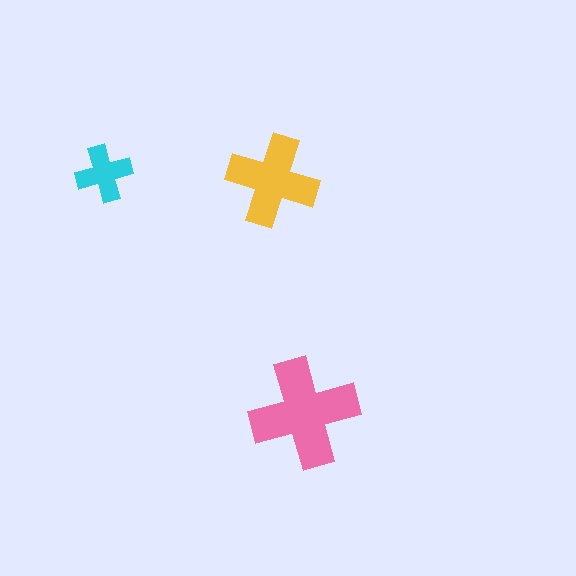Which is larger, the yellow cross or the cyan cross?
The yellow one.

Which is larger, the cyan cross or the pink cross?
The pink one.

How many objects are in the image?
There are 3 objects in the image.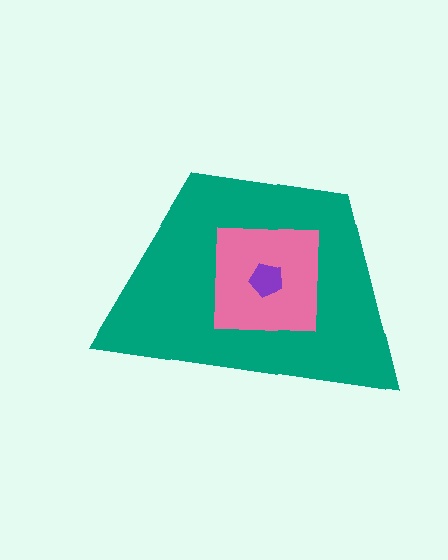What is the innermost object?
The purple pentagon.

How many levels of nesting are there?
3.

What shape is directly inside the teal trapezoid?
The pink square.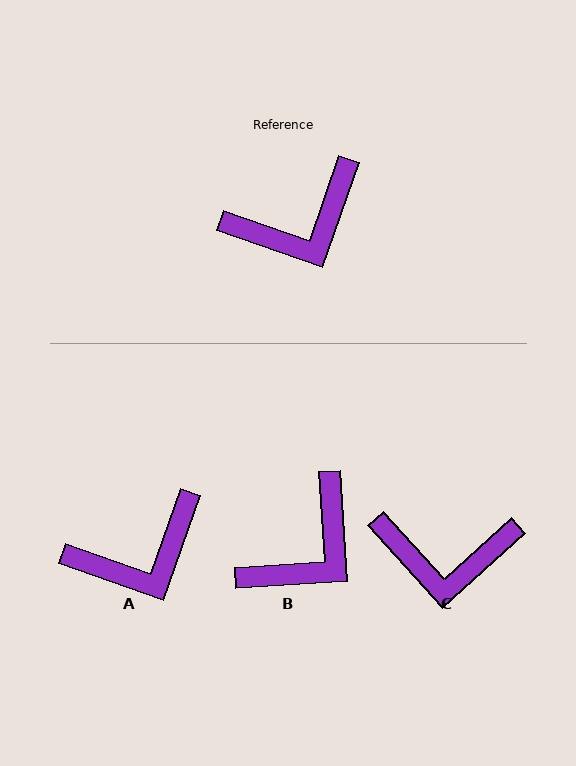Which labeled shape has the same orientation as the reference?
A.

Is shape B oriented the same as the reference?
No, it is off by about 23 degrees.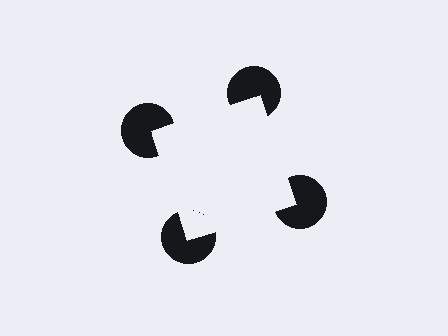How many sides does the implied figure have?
4 sides.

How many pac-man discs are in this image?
There are 4 — one at each vertex of the illusory square.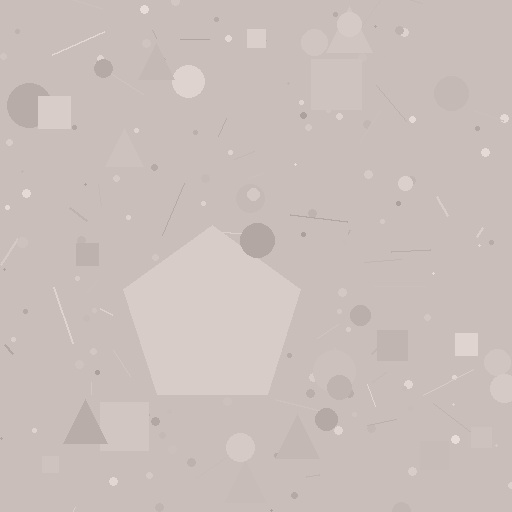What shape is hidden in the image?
A pentagon is hidden in the image.